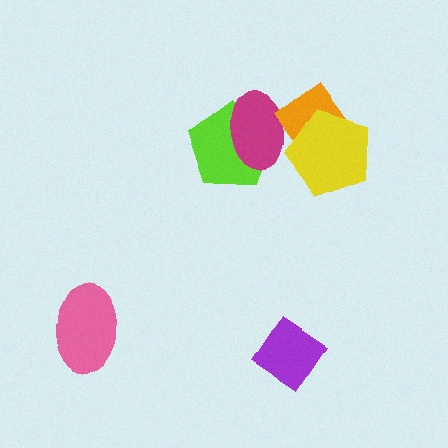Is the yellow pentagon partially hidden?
No, no other shape covers it.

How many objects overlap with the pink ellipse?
0 objects overlap with the pink ellipse.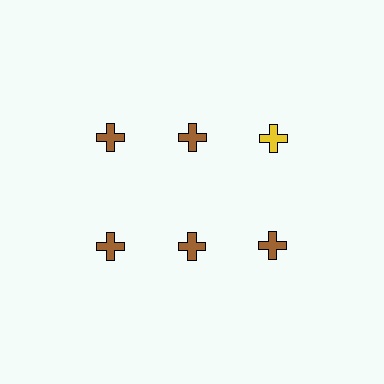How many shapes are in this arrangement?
There are 6 shapes arranged in a grid pattern.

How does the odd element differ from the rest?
It has a different color: yellow instead of brown.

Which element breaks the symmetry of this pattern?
The yellow cross in the top row, center column breaks the symmetry. All other shapes are brown crosses.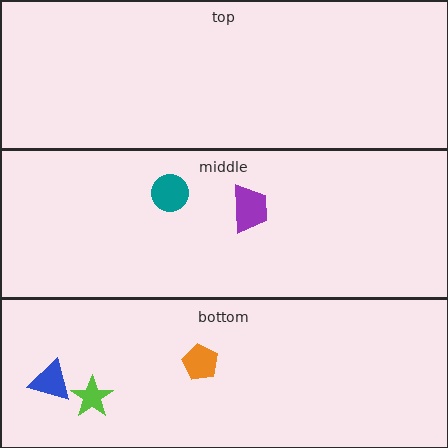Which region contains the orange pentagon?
The bottom region.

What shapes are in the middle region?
The purple trapezoid, the teal circle.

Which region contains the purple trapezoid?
The middle region.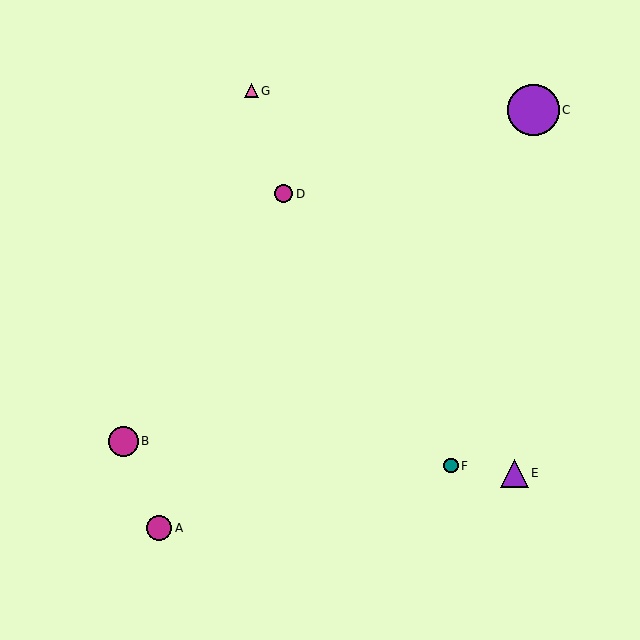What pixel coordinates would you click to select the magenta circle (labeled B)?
Click at (123, 441) to select the magenta circle B.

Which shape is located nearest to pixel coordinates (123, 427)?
The magenta circle (labeled B) at (123, 441) is nearest to that location.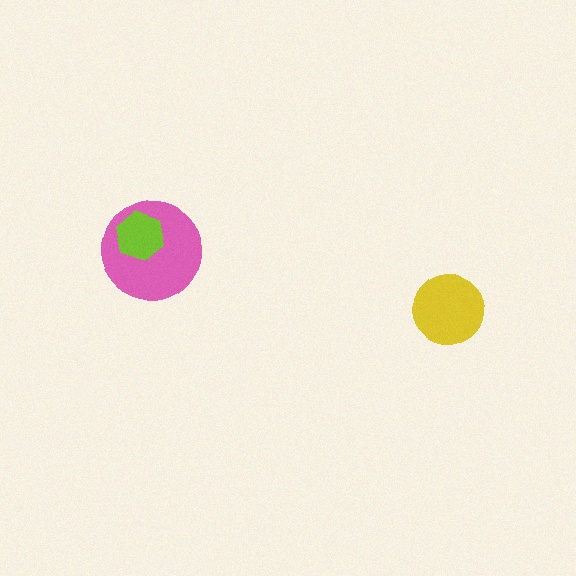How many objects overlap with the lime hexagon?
1 object overlaps with the lime hexagon.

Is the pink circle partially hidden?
Yes, it is partially covered by another shape.